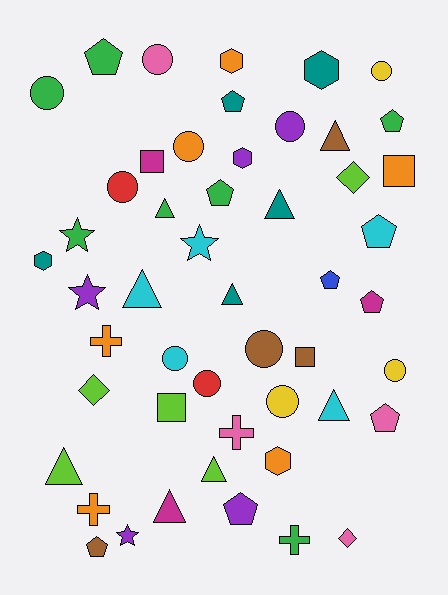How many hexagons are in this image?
There are 5 hexagons.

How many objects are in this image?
There are 50 objects.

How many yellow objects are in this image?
There are 3 yellow objects.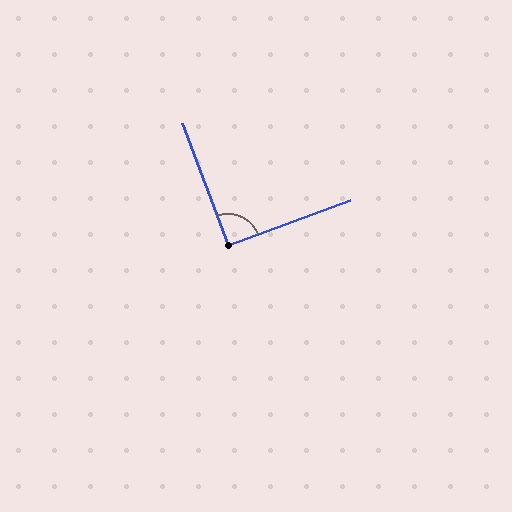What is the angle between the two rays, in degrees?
Approximately 90 degrees.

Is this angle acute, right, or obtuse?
It is approximately a right angle.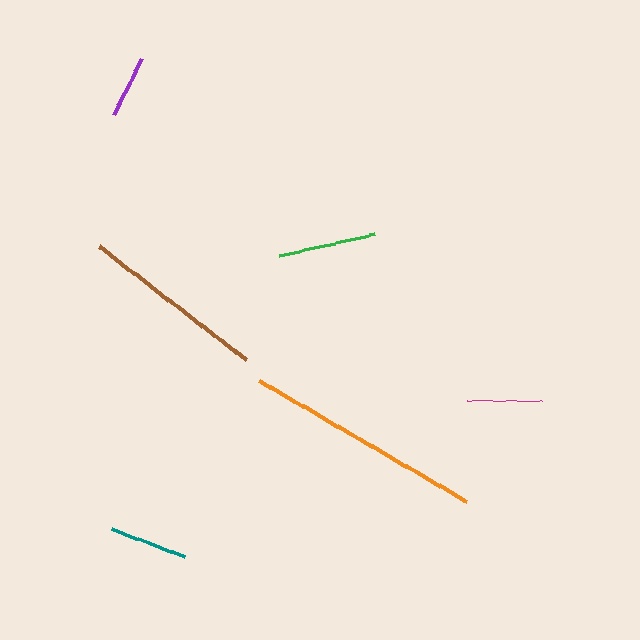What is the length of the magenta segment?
The magenta segment is approximately 73 pixels long.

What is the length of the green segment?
The green segment is approximately 97 pixels long.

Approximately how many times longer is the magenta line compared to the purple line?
The magenta line is approximately 1.2 times the length of the purple line.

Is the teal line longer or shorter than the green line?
The green line is longer than the teal line.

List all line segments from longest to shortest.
From longest to shortest: orange, brown, green, teal, magenta, purple.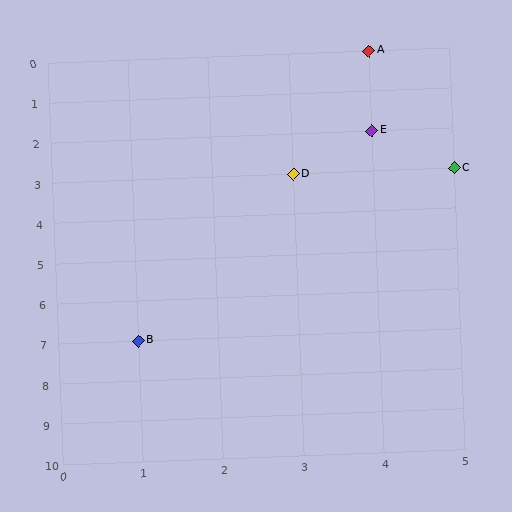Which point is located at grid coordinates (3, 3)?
Point D is at (3, 3).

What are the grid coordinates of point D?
Point D is at grid coordinates (3, 3).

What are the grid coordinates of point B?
Point B is at grid coordinates (1, 7).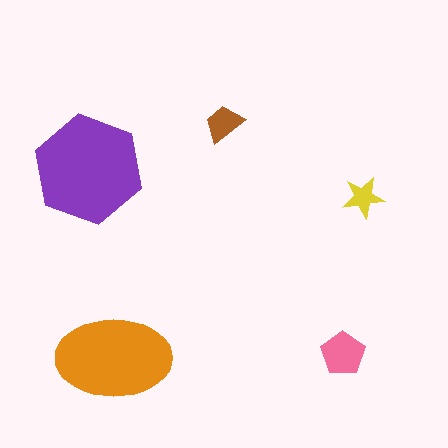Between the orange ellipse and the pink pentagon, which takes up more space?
The orange ellipse.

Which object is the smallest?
The yellow star.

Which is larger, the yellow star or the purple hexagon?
The purple hexagon.